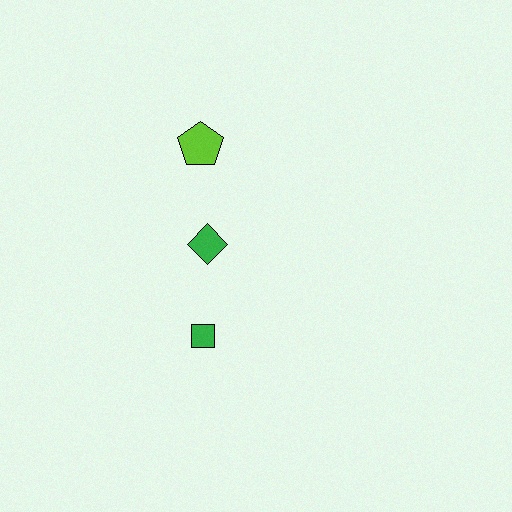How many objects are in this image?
There are 3 objects.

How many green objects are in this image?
There are 2 green objects.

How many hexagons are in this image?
There are no hexagons.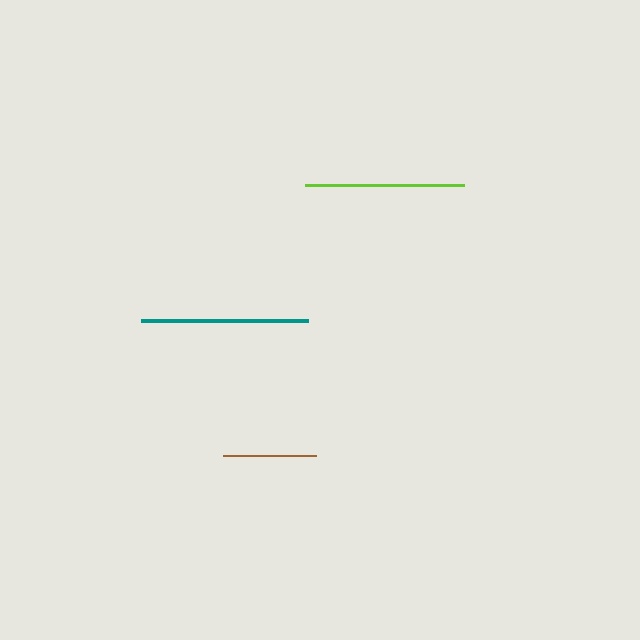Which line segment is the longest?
The teal line is the longest at approximately 167 pixels.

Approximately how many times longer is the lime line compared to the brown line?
The lime line is approximately 1.7 times the length of the brown line.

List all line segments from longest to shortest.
From longest to shortest: teal, lime, brown.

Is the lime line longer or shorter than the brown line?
The lime line is longer than the brown line.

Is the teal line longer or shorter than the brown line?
The teal line is longer than the brown line.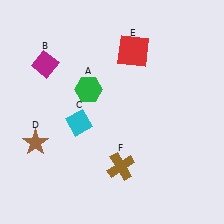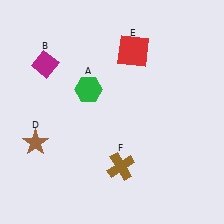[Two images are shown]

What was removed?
The cyan diamond (C) was removed in Image 2.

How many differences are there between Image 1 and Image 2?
There is 1 difference between the two images.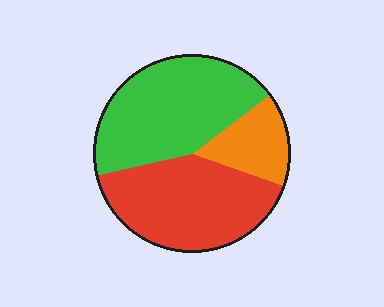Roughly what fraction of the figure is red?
Red takes up about two fifths (2/5) of the figure.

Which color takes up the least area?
Orange, at roughly 15%.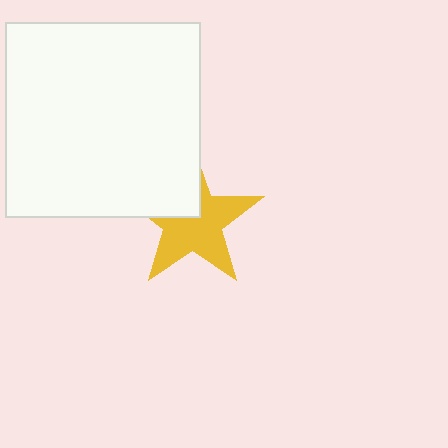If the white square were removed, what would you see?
You would see the complete yellow star.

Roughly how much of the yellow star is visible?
Most of it is visible (roughly 66%).